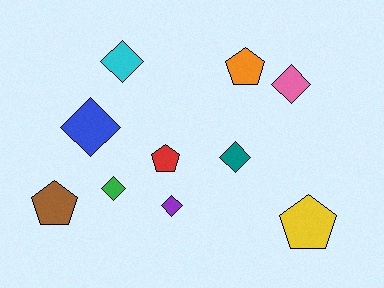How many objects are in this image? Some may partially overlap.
There are 10 objects.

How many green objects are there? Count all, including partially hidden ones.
There is 1 green object.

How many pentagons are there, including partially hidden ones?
There are 4 pentagons.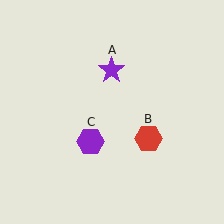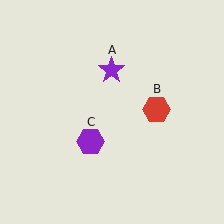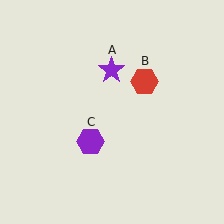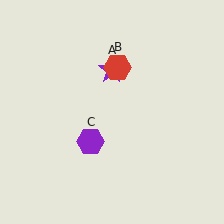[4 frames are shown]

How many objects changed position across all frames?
1 object changed position: red hexagon (object B).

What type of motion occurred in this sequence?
The red hexagon (object B) rotated counterclockwise around the center of the scene.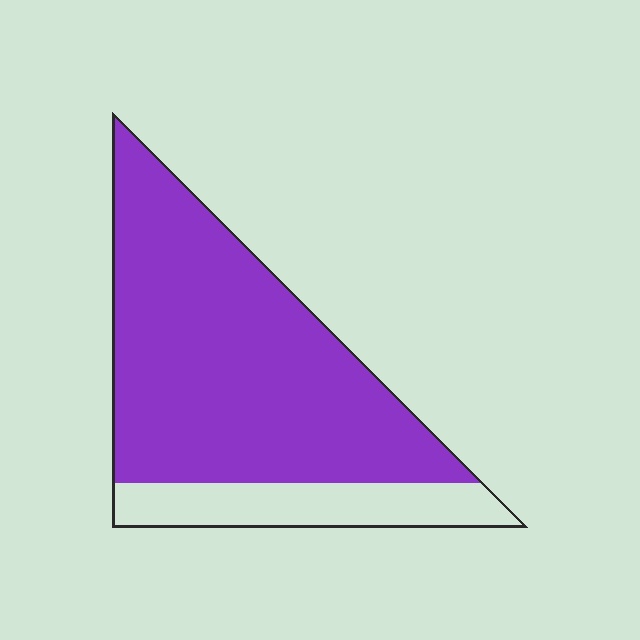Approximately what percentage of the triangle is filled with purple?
Approximately 80%.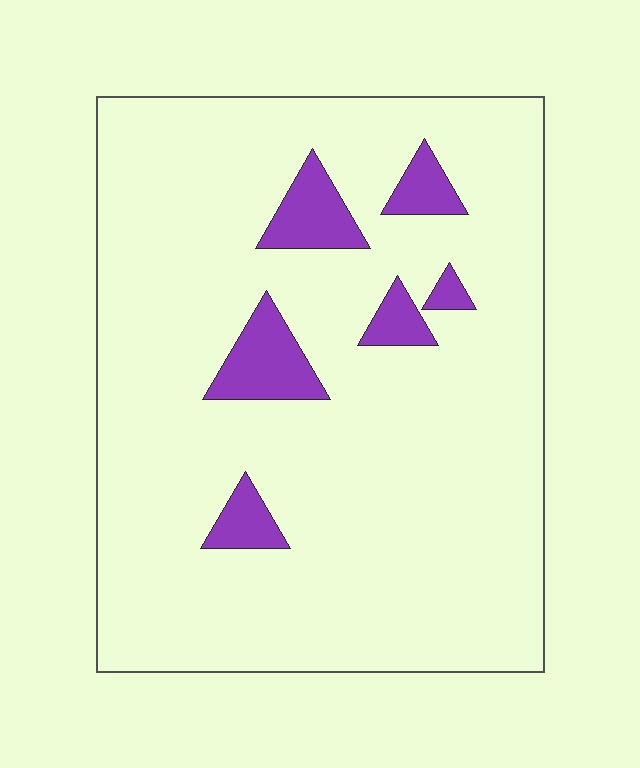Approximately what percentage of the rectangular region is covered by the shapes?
Approximately 10%.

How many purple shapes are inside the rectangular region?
6.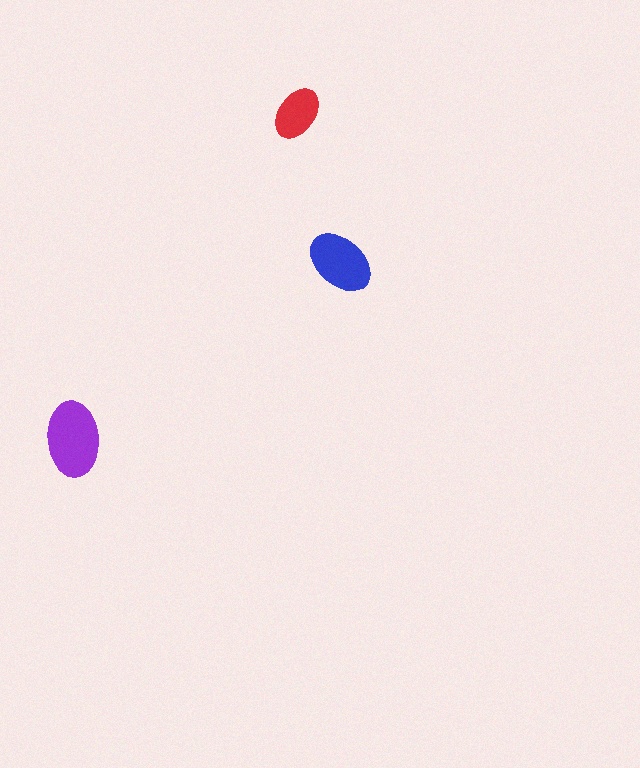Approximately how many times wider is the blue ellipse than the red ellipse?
About 1.5 times wider.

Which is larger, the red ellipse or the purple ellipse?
The purple one.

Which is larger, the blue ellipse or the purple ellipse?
The purple one.